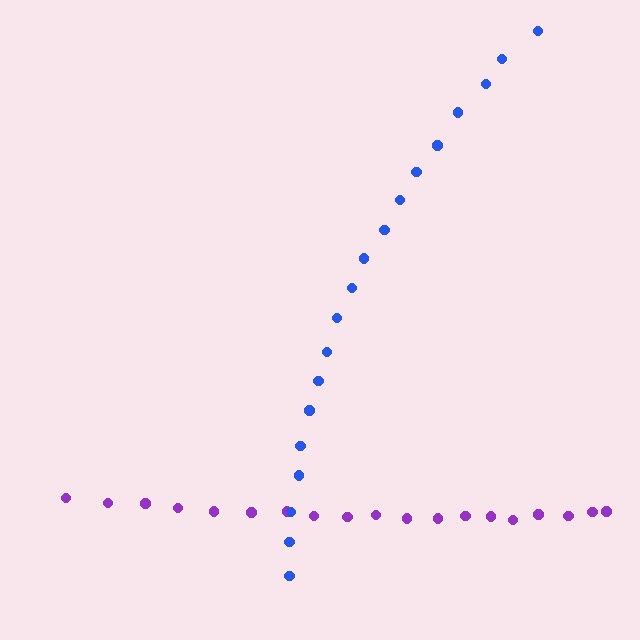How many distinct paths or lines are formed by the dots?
There are 2 distinct paths.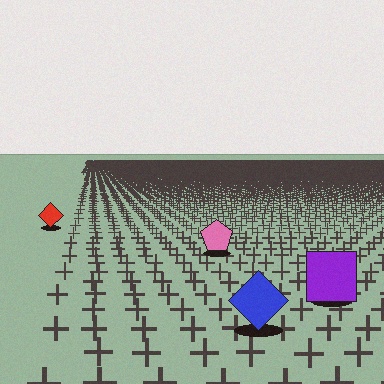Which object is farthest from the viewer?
The red diamond is farthest from the viewer. It appears smaller and the ground texture around it is denser.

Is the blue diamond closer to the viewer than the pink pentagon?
Yes. The blue diamond is closer — you can tell from the texture gradient: the ground texture is coarser near it.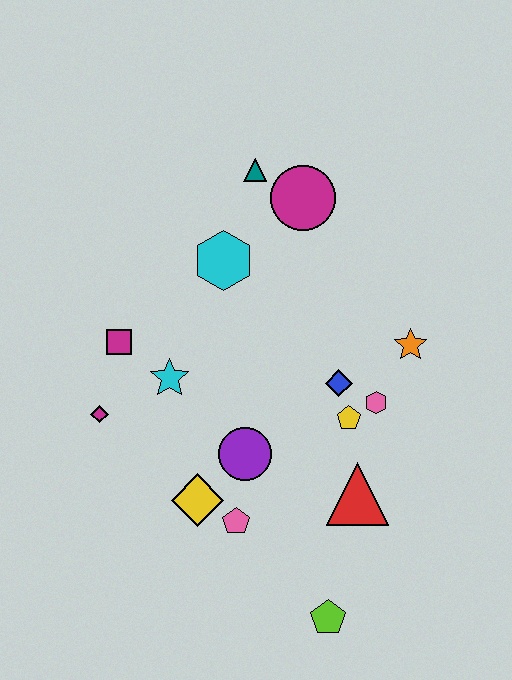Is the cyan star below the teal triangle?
Yes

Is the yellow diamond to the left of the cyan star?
No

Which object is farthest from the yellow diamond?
The teal triangle is farthest from the yellow diamond.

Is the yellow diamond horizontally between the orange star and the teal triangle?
No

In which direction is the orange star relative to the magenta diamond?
The orange star is to the right of the magenta diamond.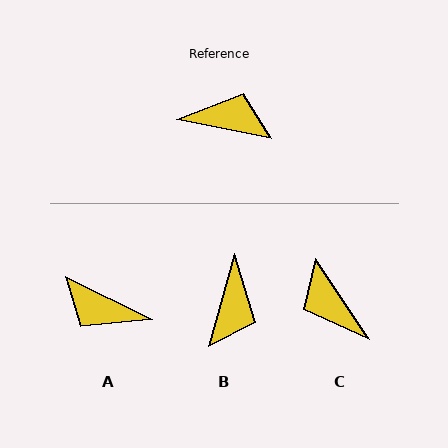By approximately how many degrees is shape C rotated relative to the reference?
Approximately 135 degrees counter-clockwise.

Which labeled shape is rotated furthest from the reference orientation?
A, about 164 degrees away.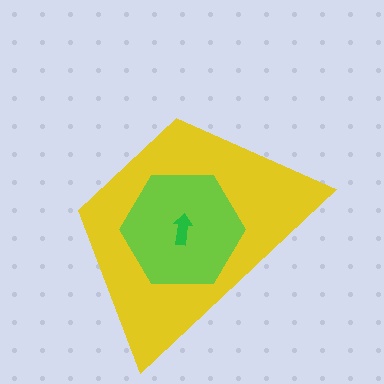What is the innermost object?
The green arrow.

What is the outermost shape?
The yellow trapezoid.